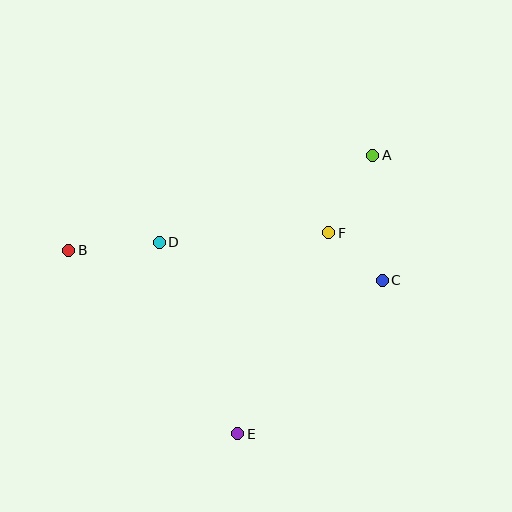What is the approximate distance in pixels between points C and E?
The distance between C and E is approximately 211 pixels.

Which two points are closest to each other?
Points C and F are closest to each other.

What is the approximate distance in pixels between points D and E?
The distance between D and E is approximately 207 pixels.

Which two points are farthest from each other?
Points A and B are farthest from each other.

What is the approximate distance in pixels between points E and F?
The distance between E and F is approximately 221 pixels.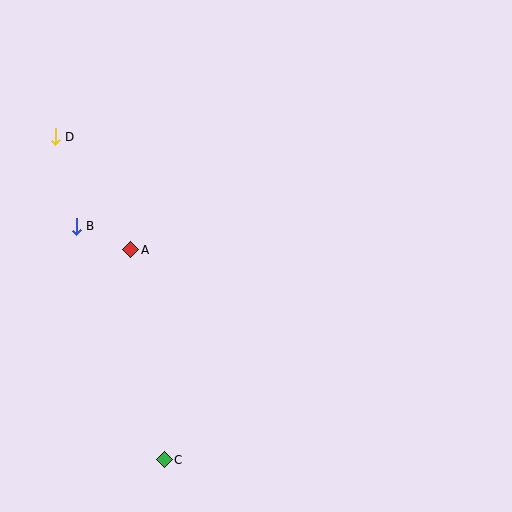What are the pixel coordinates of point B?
Point B is at (76, 226).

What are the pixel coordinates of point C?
Point C is at (164, 460).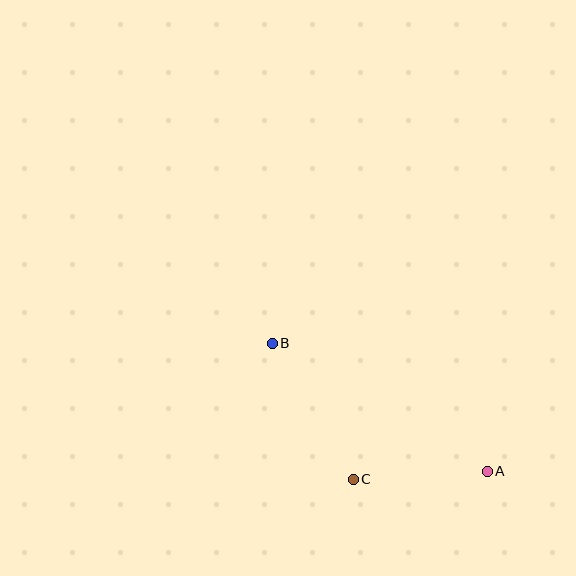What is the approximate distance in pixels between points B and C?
The distance between B and C is approximately 158 pixels.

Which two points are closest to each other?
Points A and C are closest to each other.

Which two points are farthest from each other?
Points A and B are farthest from each other.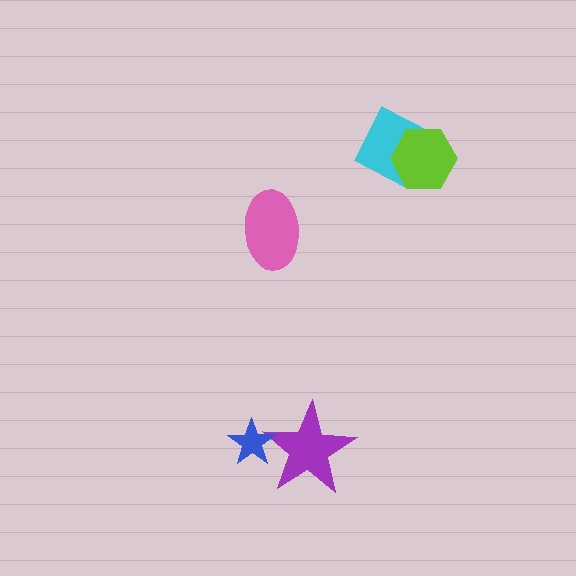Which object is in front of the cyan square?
The lime hexagon is in front of the cyan square.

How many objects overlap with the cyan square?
1 object overlaps with the cyan square.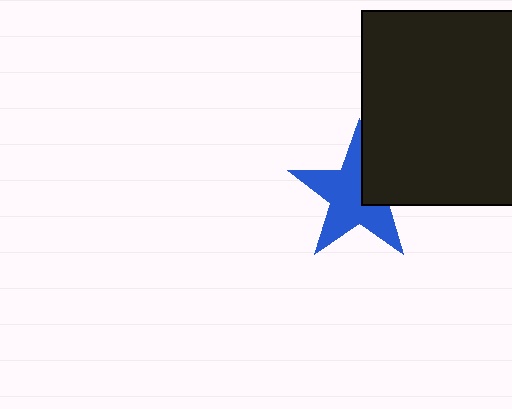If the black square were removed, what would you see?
You would see the complete blue star.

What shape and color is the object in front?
The object in front is a black square.